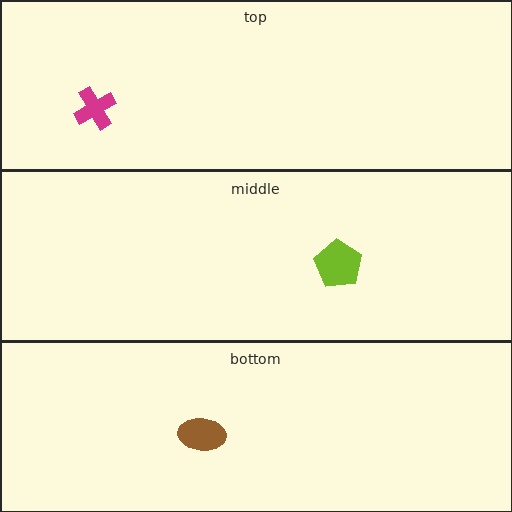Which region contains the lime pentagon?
The middle region.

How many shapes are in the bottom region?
1.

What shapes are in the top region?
The magenta cross.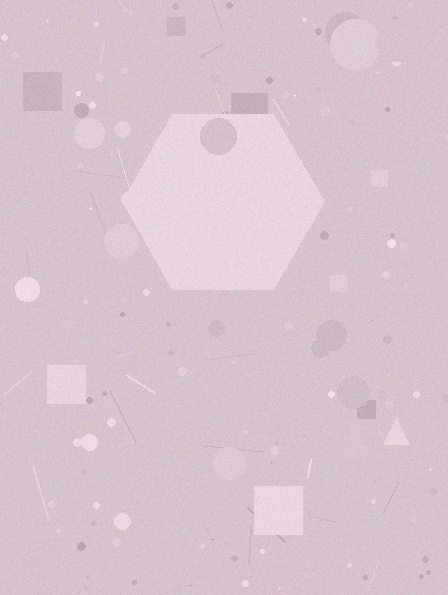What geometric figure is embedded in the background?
A hexagon is embedded in the background.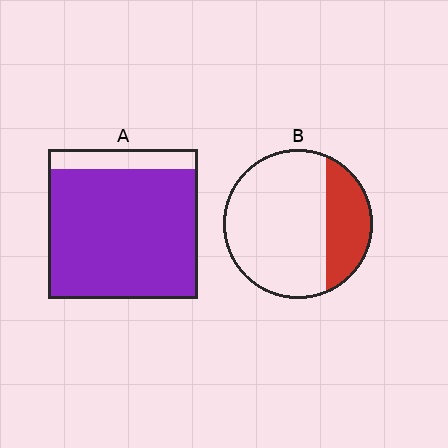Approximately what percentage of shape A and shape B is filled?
A is approximately 85% and B is approximately 25%.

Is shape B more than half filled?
No.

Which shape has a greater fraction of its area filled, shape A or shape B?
Shape A.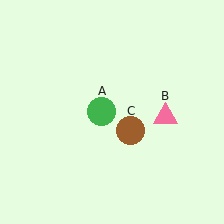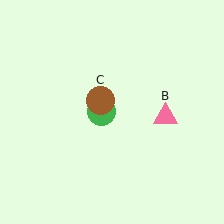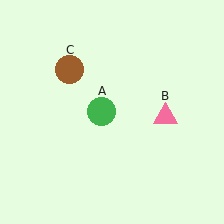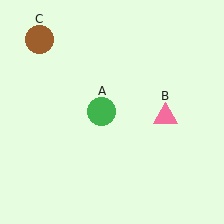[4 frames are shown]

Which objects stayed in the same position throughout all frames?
Green circle (object A) and pink triangle (object B) remained stationary.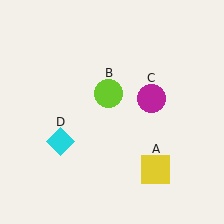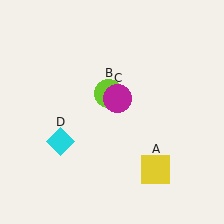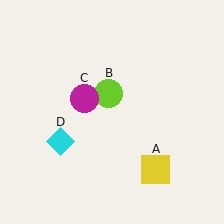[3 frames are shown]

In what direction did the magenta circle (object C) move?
The magenta circle (object C) moved left.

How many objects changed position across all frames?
1 object changed position: magenta circle (object C).